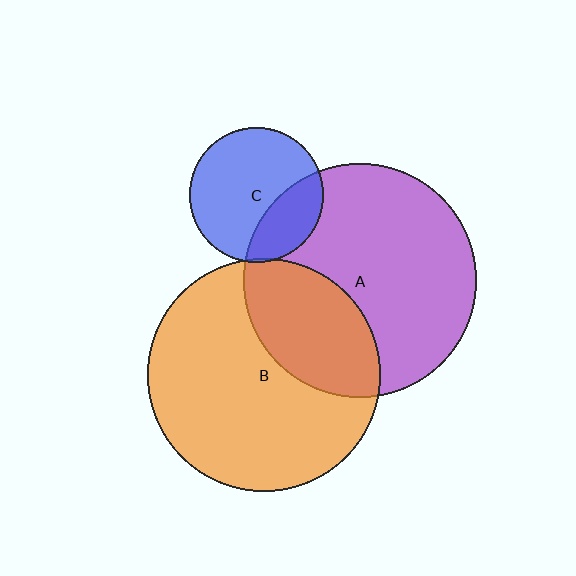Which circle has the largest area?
Circle A (purple).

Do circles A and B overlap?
Yes.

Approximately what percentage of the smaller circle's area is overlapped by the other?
Approximately 30%.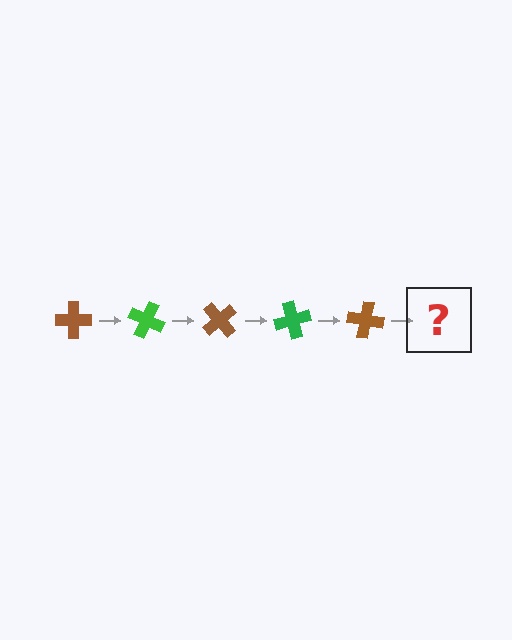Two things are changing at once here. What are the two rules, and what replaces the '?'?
The two rules are that it rotates 25 degrees each step and the color cycles through brown and green. The '?' should be a green cross, rotated 125 degrees from the start.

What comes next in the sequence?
The next element should be a green cross, rotated 125 degrees from the start.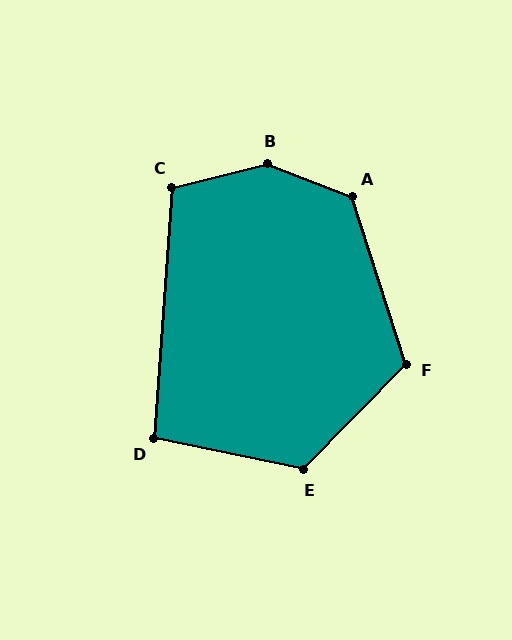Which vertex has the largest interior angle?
B, at approximately 145 degrees.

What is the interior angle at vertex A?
Approximately 129 degrees (obtuse).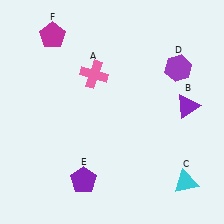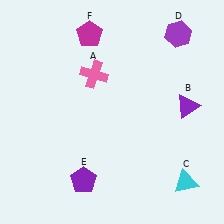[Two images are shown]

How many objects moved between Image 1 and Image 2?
2 objects moved between the two images.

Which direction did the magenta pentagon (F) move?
The magenta pentagon (F) moved right.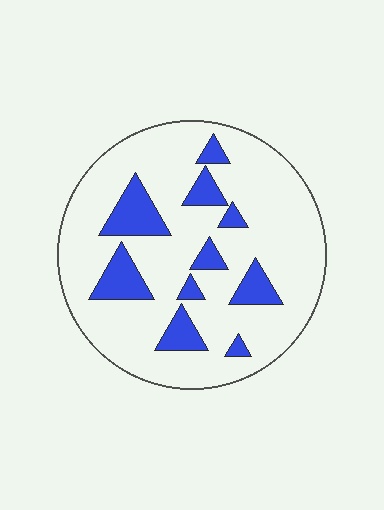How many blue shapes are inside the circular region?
10.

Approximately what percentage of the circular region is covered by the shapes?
Approximately 20%.